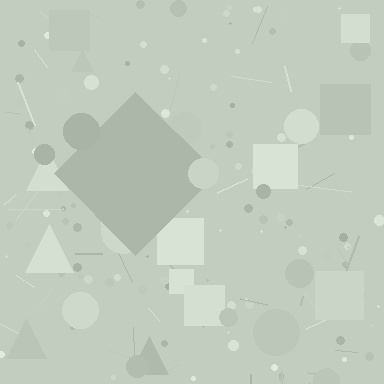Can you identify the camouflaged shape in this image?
The camouflaged shape is a diamond.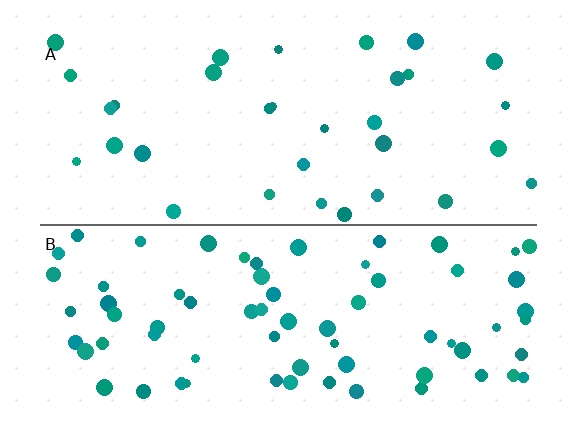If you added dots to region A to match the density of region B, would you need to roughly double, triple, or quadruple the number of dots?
Approximately double.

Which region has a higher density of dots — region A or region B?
B (the bottom).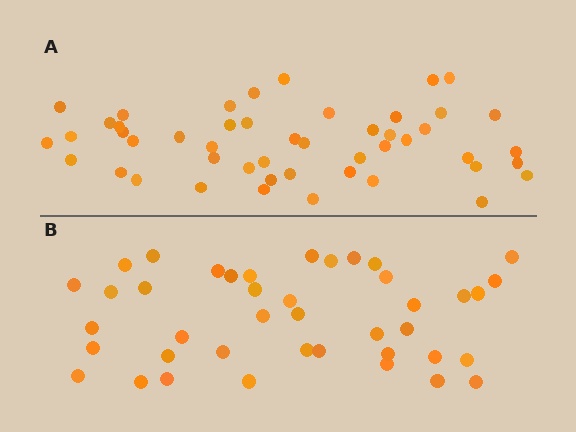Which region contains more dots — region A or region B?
Region A (the top region) has more dots.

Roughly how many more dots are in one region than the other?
Region A has roughly 8 or so more dots than region B.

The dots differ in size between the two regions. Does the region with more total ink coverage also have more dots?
No. Region B has more total ink coverage because its dots are larger, but region A actually contains more individual dots. Total area can be misleading — the number of items is what matters here.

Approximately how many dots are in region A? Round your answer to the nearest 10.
About 50 dots. (The exact count is 48, which rounds to 50.)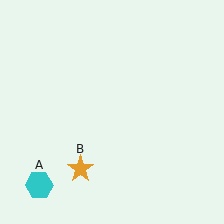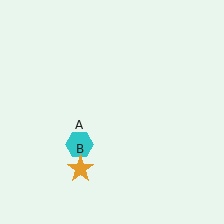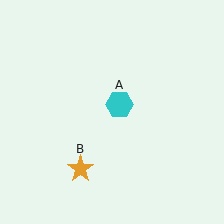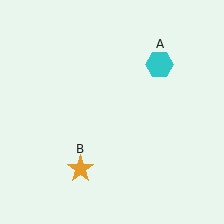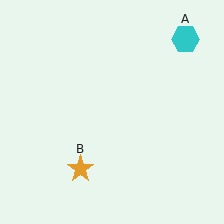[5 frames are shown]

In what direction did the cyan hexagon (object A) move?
The cyan hexagon (object A) moved up and to the right.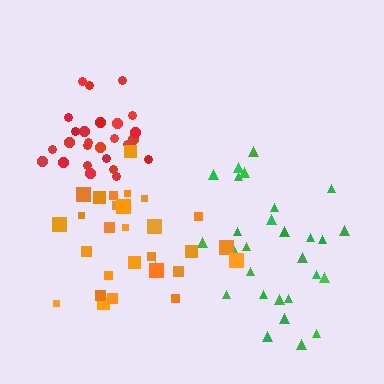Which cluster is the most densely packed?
Red.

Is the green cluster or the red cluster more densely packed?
Red.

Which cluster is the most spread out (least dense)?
Green.